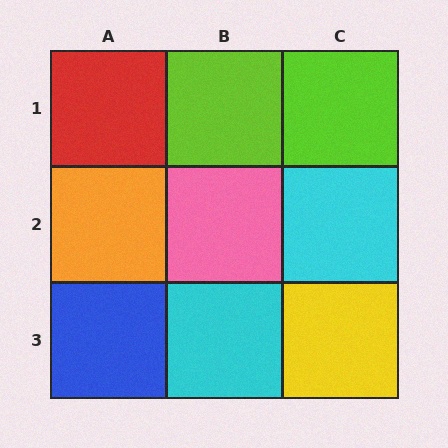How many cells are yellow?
1 cell is yellow.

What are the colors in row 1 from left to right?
Red, lime, lime.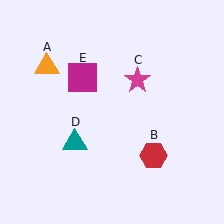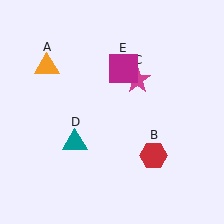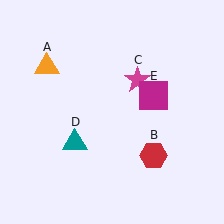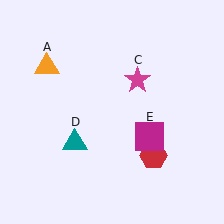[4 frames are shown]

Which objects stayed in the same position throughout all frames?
Orange triangle (object A) and red hexagon (object B) and magenta star (object C) and teal triangle (object D) remained stationary.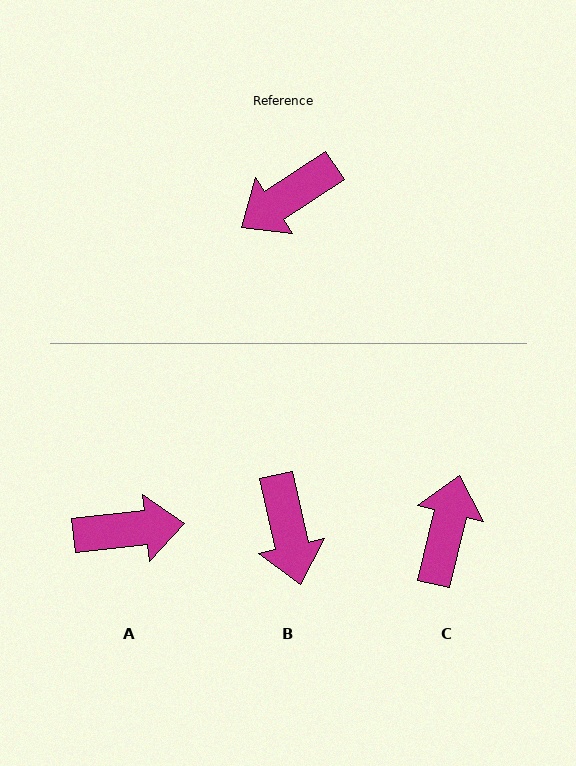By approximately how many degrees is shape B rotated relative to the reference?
Approximately 70 degrees counter-clockwise.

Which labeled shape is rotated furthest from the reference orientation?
A, about 153 degrees away.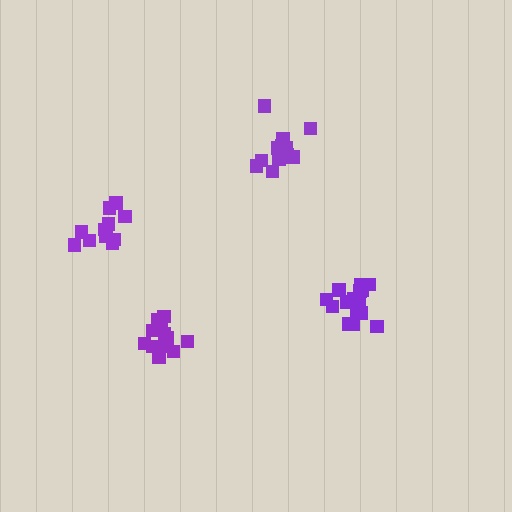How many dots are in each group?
Group 1: 12 dots, Group 2: 14 dots, Group 3: 17 dots, Group 4: 12 dots (55 total).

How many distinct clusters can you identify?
There are 4 distinct clusters.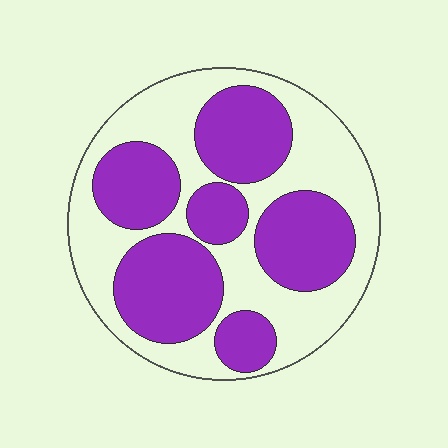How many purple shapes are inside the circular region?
6.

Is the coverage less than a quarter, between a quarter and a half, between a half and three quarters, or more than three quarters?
Between a quarter and a half.